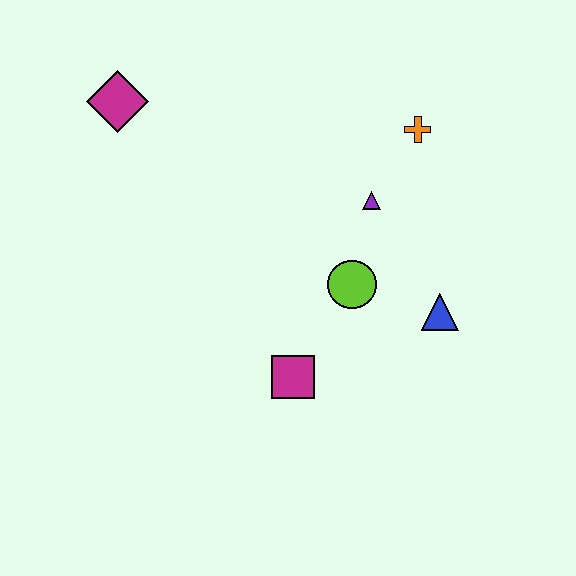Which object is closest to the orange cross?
The purple triangle is closest to the orange cross.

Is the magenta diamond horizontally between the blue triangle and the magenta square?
No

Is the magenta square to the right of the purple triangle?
No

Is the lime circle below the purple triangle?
Yes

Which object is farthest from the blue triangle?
The magenta diamond is farthest from the blue triangle.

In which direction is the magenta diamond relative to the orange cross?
The magenta diamond is to the left of the orange cross.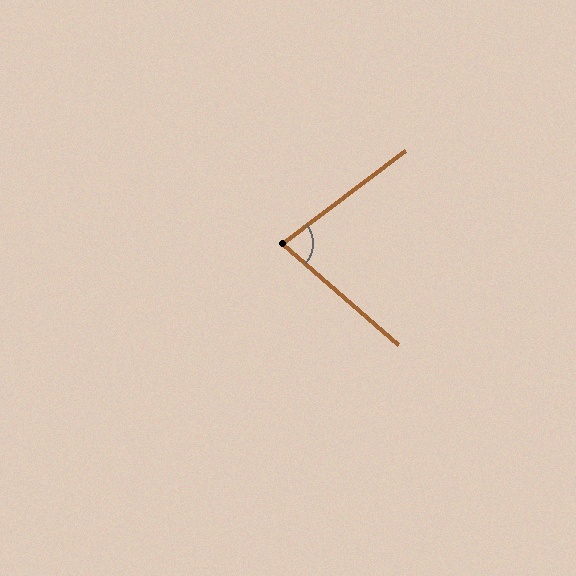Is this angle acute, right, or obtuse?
It is acute.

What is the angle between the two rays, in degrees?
Approximately 78 degrees.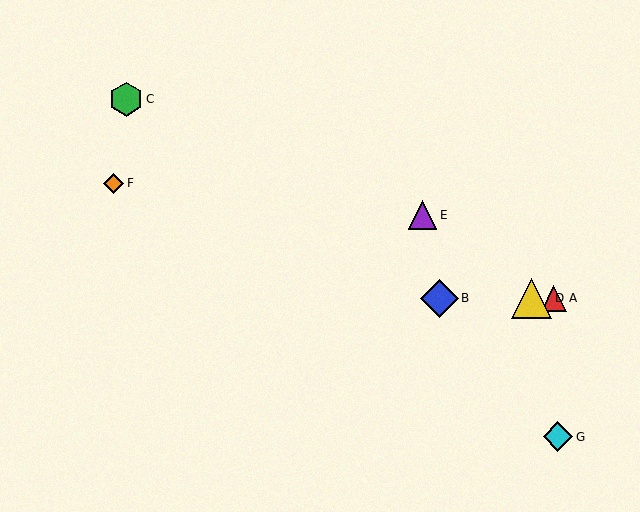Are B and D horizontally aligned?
Yes, both are at y≈298.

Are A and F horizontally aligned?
No, A is at y≈298 and F is at y≈183.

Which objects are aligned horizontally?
Objects A, B, D are aligned horizontally.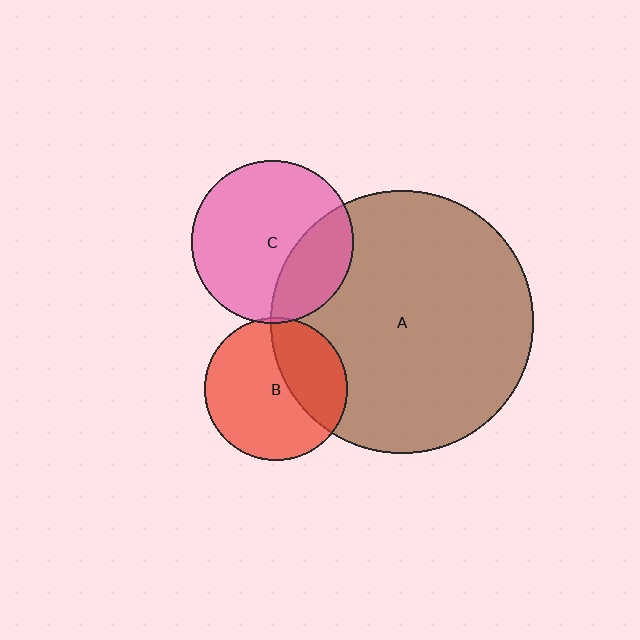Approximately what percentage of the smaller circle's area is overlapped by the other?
Approximately 35%.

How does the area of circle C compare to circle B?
Approximately 1.3 times.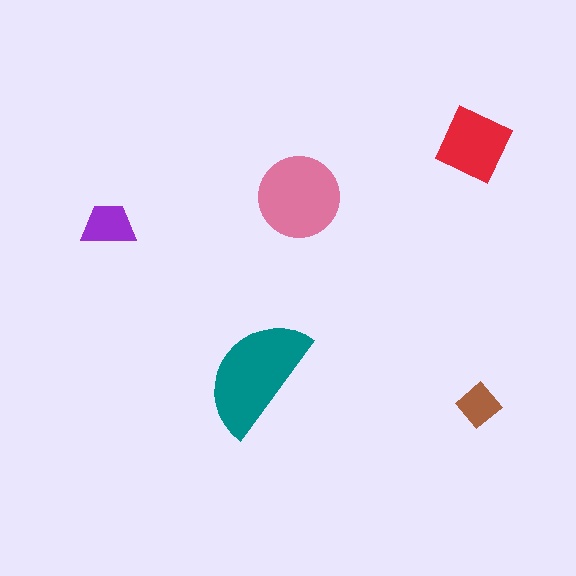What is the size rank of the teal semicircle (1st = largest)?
1st.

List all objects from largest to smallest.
The teal semicircle, the pink circle, the red square, the purple trapezoid, the brown diamond.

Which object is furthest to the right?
The brown diamond is rightmost.